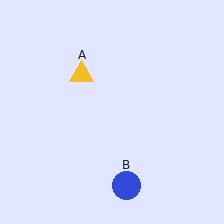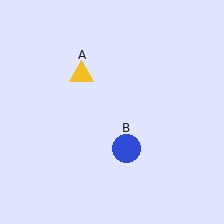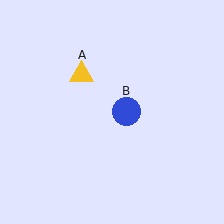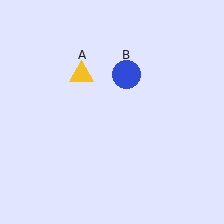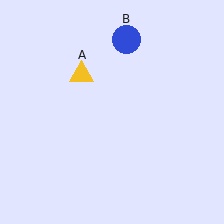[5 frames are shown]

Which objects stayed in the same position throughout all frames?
Yellow triangle (object A) remained stationary.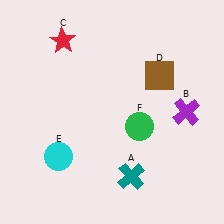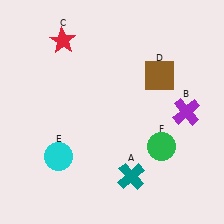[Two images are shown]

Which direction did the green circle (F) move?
The green circle (F) moved right.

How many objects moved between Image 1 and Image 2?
1 object moved between the two images.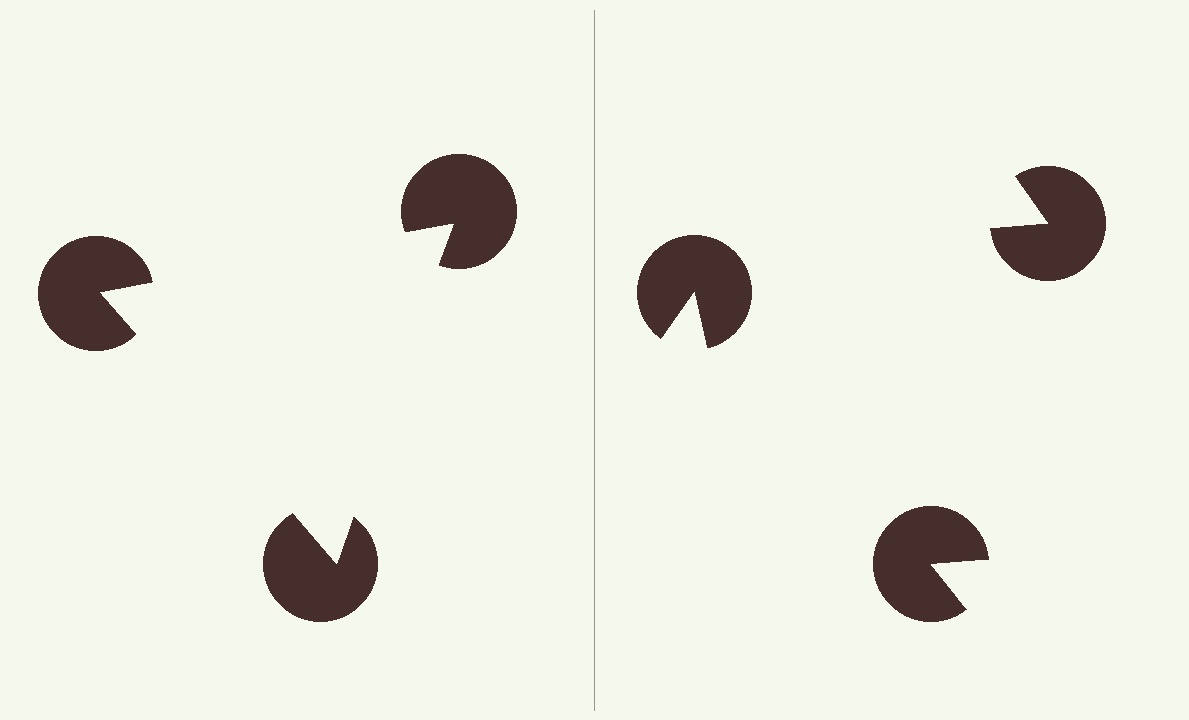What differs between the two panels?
The pac-man discs are positioned identically on both sides; only the wedge orientations differ. On the left they align to a triangle; on the right they are misaligned.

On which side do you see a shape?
An illusory triangle appears on the left side. On the right side the wedge cuts are rotated, so no coherent shape forms.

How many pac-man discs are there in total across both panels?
6 — 3 on each side.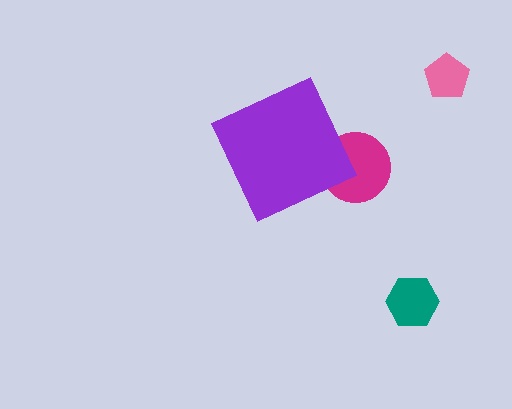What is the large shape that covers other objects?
A purple diamond.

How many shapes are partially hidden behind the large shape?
1 shape is partially hidden.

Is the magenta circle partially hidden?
Yes, the magenta circle is partially hidden behind the purple diamond.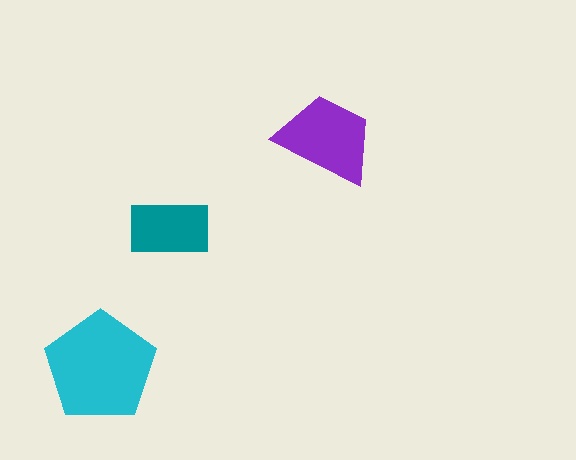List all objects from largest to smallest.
The cyan pentagon, the purple trapezoid, the teal rectangle.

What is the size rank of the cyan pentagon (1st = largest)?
1st.